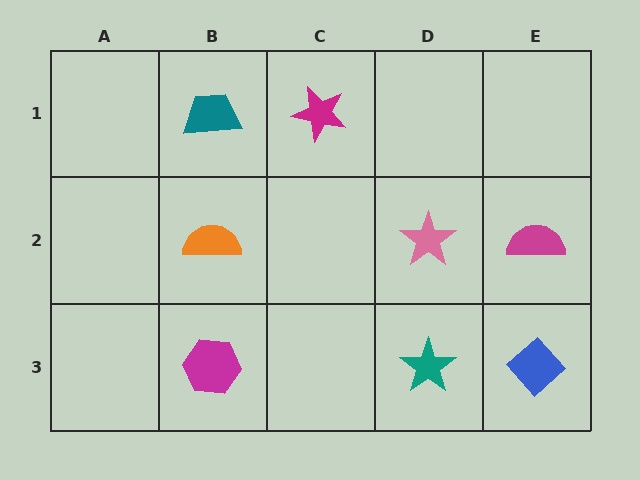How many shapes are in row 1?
2 shapes.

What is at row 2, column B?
An orange semicircle.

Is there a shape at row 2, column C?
No, that cell is empty.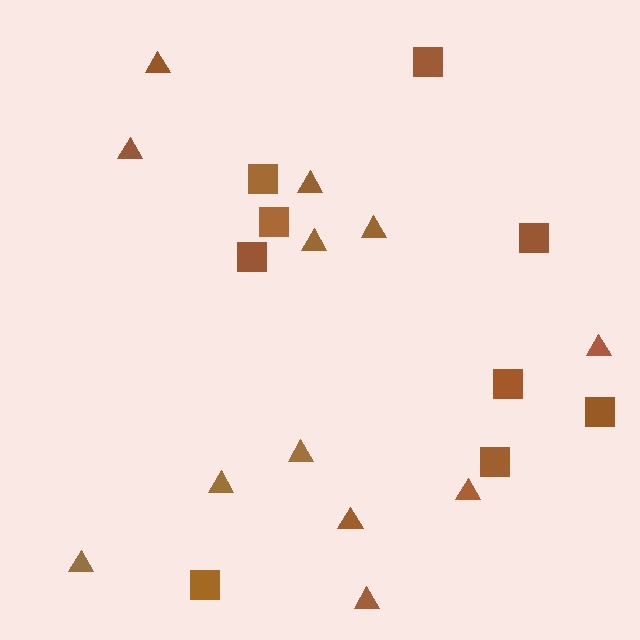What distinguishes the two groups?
There are 2 groups: one group of triangles (12) and one group of squares (9).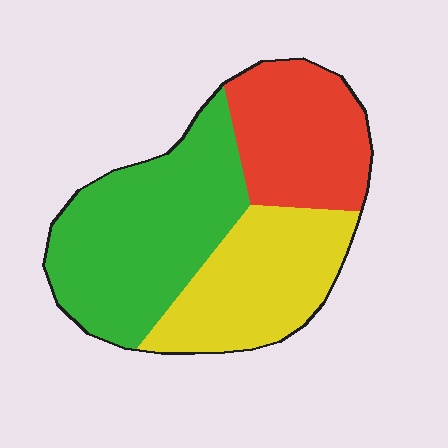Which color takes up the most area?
Green, at roughly 45%.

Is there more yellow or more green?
Green.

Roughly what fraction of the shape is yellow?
Yellow covers around 30% of the shape.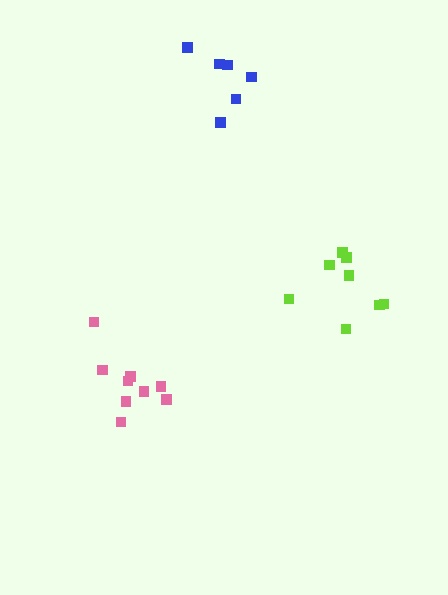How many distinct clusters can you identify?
There are 3 distinct clusters.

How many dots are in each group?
Group 1: 6 dots, Group 2: 9 dots, Group 3: 8 dots (23 total).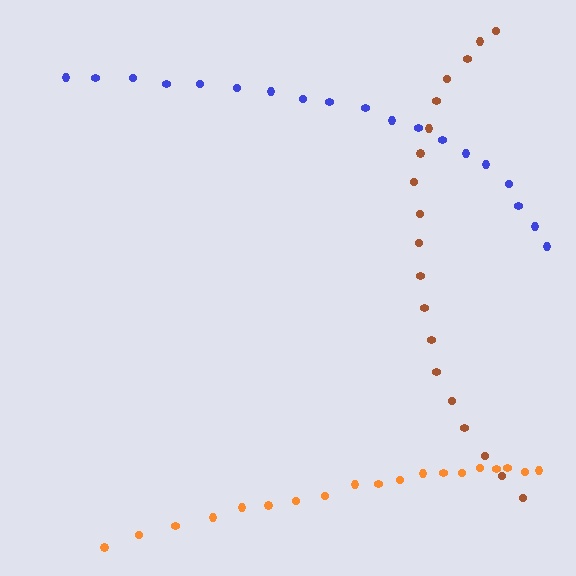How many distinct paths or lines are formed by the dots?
There are 3 distinct paths.